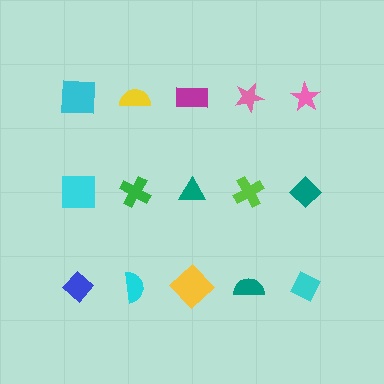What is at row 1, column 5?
A pink star.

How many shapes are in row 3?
5 shapes.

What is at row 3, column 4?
A teal semicircle.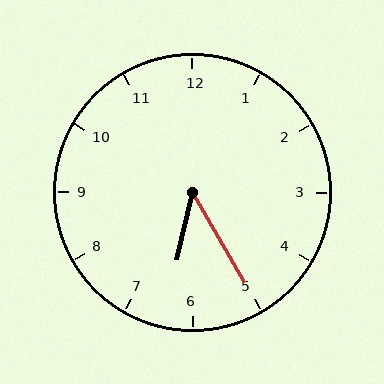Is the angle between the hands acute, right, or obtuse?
It is acute.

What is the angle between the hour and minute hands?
Approximately 42 degrees.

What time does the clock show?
6:25.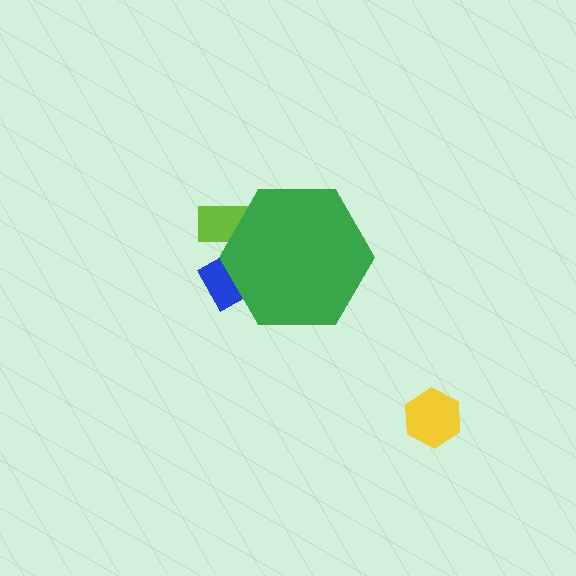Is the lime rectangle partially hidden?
Yes, the lime rectangle is partially hidden behind the green hexagon.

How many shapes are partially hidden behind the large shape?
2 shapes are partially hidden.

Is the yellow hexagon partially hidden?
No, the yellow hexagon is fully visible.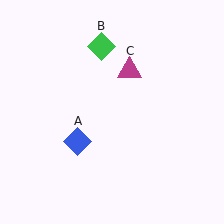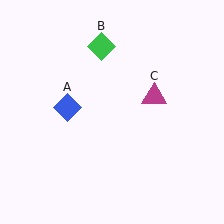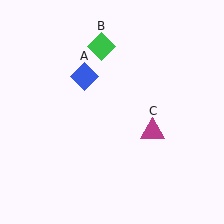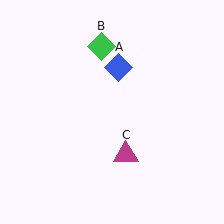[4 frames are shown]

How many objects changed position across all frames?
2 objects changed position: blue diamond (object A), magenta triangle (object C).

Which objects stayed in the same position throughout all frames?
Green diamond (object B) remained stationary.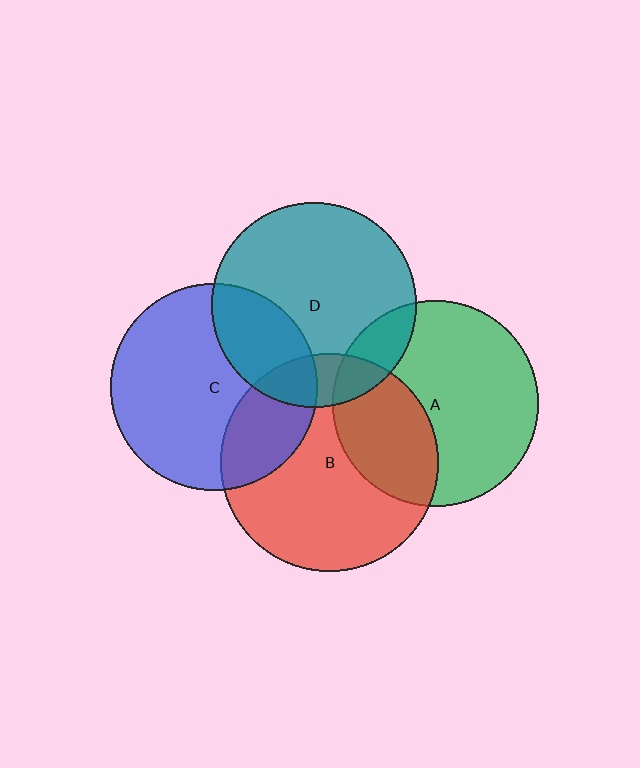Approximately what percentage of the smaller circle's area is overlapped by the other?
Approximately 15%.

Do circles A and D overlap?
Yes.